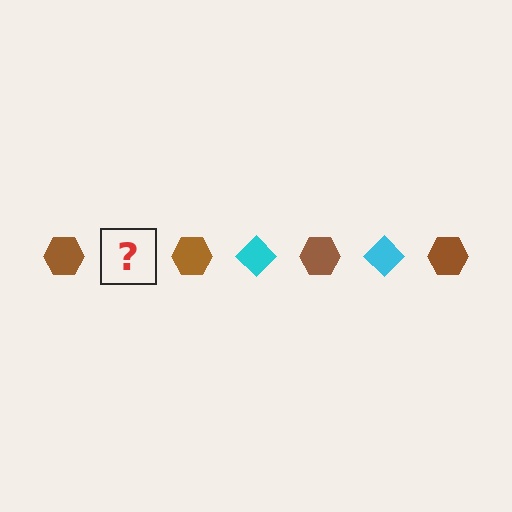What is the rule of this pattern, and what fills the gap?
The rule is that the pattern alternates between brown hexagon and cyan diamond. The gap should be filled with a cyan diamond.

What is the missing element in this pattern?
The missing element is a cyan diamond.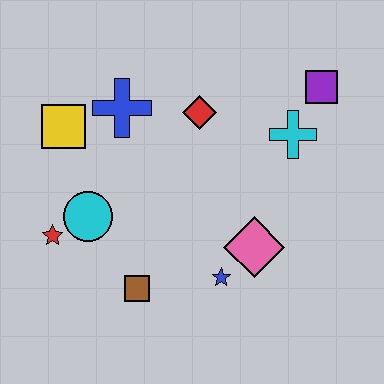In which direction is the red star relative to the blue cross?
The red star is below the blue cross.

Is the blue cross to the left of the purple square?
Yes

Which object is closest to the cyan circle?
The red star is closest to the cyan circle.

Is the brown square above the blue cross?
No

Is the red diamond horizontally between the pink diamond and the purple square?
No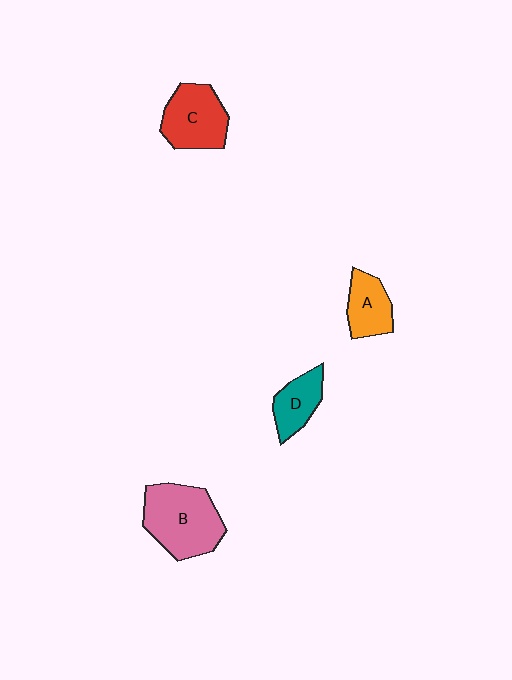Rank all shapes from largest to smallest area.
From largest to smallest: B (pink), C (red), A (orange), D (teal).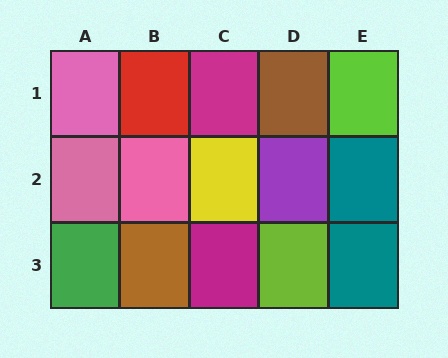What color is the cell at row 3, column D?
Lime.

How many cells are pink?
3 cells are pink.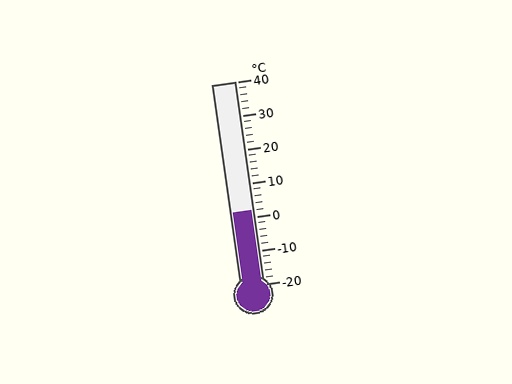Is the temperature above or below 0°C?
The temperature is above 0°C.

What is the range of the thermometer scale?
The thermometer scale ranges from -20°C to 40°C.